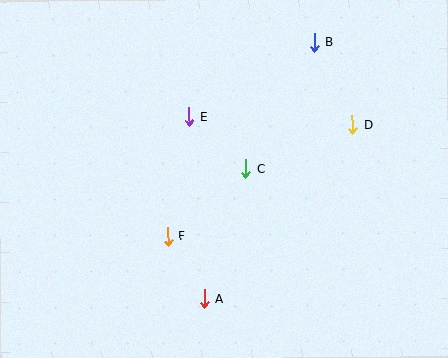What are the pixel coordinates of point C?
Point C is at (245, 168).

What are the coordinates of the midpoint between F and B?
The midpoint between F and B is at (241, 140).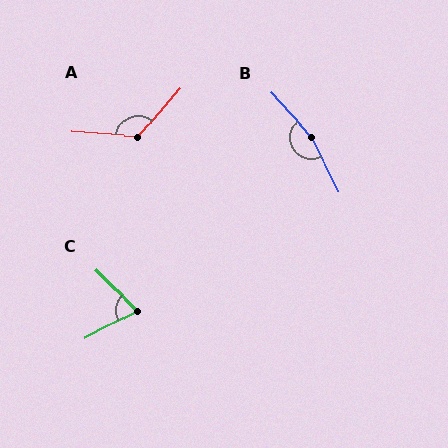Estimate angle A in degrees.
Approximately 127 degrees.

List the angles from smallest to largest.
C (72°), A (127°), B (164°).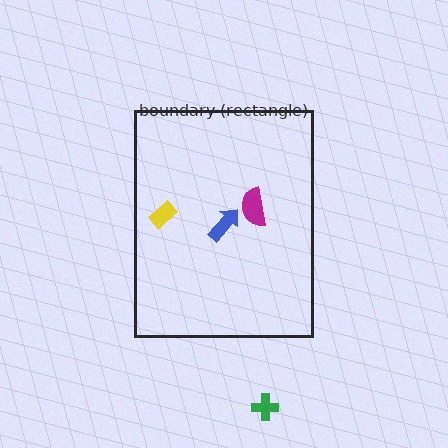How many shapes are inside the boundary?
3 inside, 1 outside.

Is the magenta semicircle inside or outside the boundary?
Inside.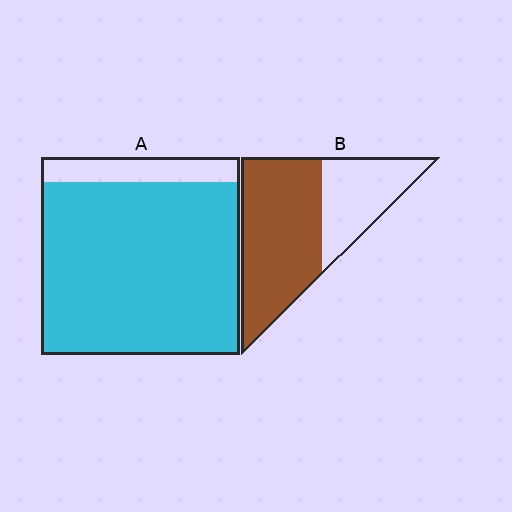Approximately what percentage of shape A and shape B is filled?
A is approximately 85% and B is approximately 65%.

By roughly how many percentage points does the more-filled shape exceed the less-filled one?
By roughly 25 percentage points (A over B).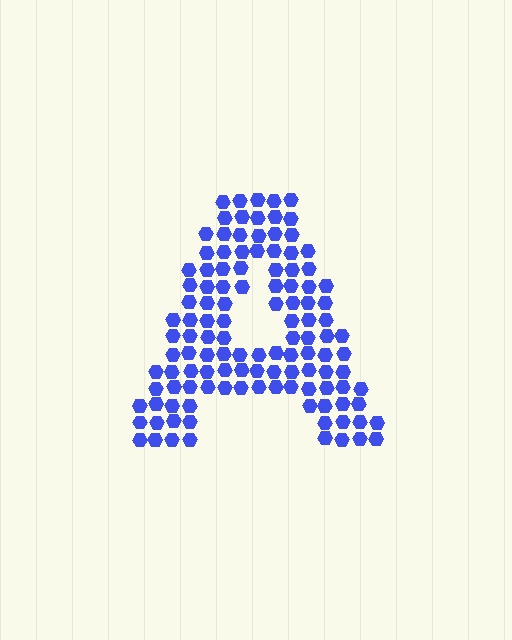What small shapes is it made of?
It is made of small hexagons.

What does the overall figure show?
The overall figure shows the letter A.